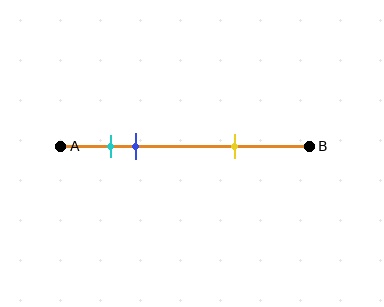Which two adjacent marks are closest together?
The cyan and blue marks are the closest adjacent pair.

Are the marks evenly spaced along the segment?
No, the marks are not evenly spaced.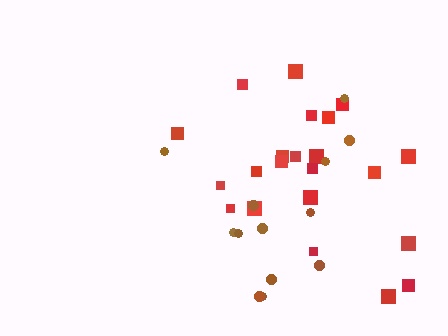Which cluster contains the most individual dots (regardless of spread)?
Red (22).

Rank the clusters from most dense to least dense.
red, brown.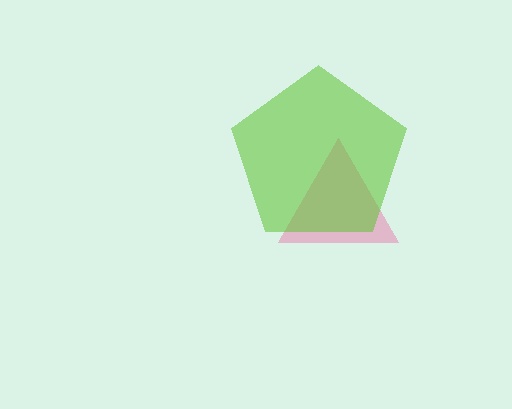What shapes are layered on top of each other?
The layered shapes are: a pink triangle, a lime pentagon.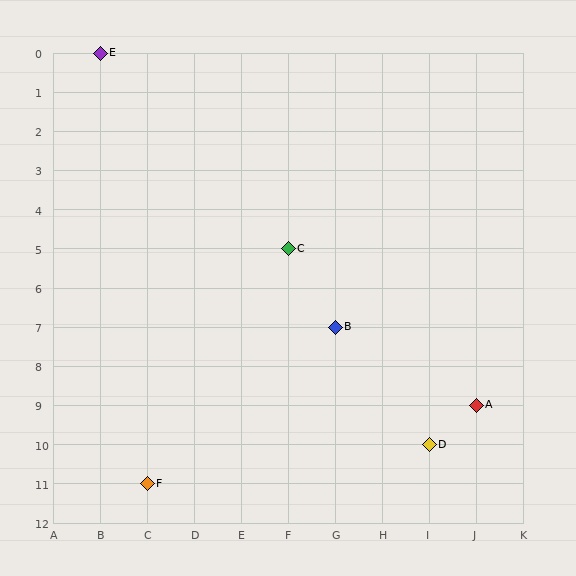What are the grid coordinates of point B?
Point B is at grid coordinates (G, 7).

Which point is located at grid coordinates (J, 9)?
Point A is at (J, 9).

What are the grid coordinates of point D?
Point D is at grid coordinates (I, 10).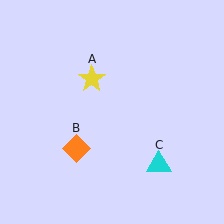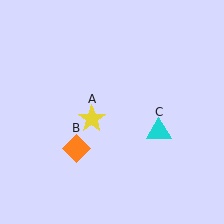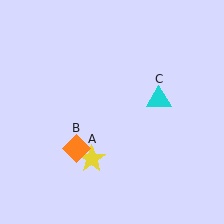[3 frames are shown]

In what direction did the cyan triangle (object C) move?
The cyan triangle (object C) moved up.